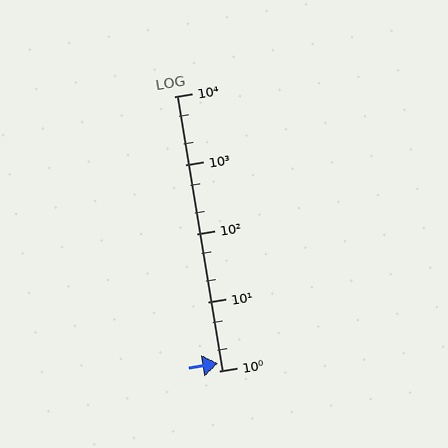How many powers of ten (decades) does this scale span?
The scale spans 4 decades, from 1 to 10000.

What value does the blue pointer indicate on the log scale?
The pointer indicates approximately 1.3.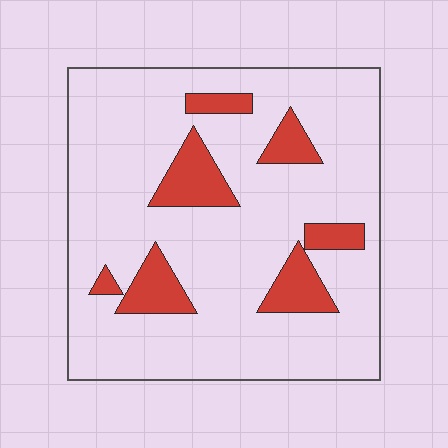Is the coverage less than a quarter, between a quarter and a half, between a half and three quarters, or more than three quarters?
Less than a quarter.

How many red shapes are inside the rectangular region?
7.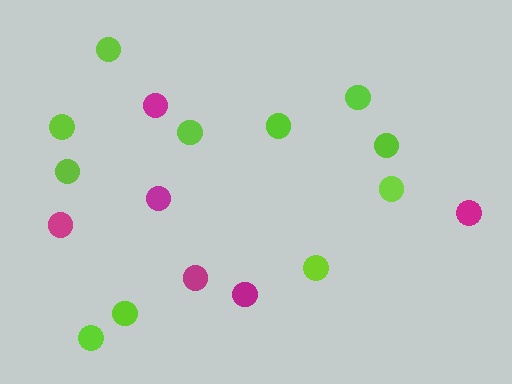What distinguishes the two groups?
There are 2 groups: one group of lime circles (11) and one group of magenta circles (6).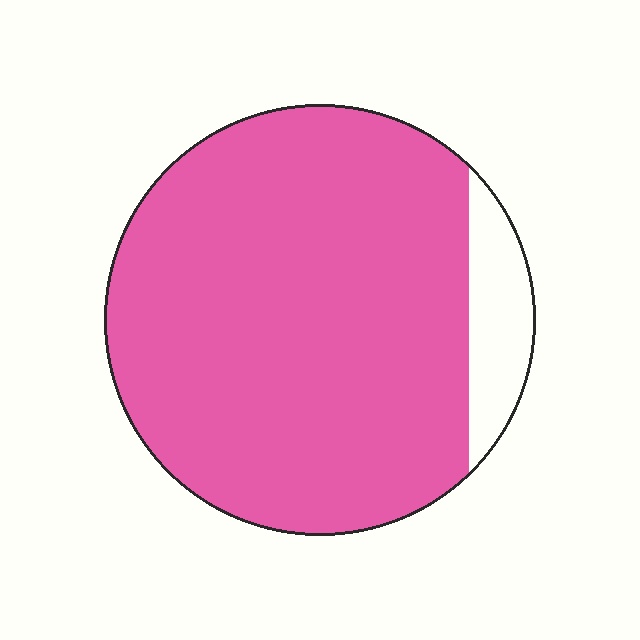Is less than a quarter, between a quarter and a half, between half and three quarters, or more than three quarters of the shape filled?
More than three quarters.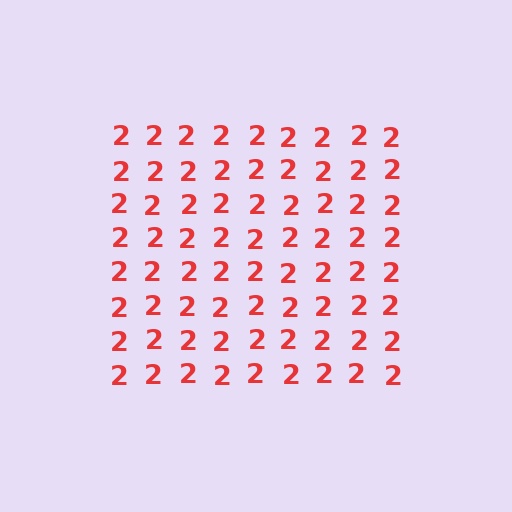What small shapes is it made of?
It is made of small digit 2's.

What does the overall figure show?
The overall figure shows a square.